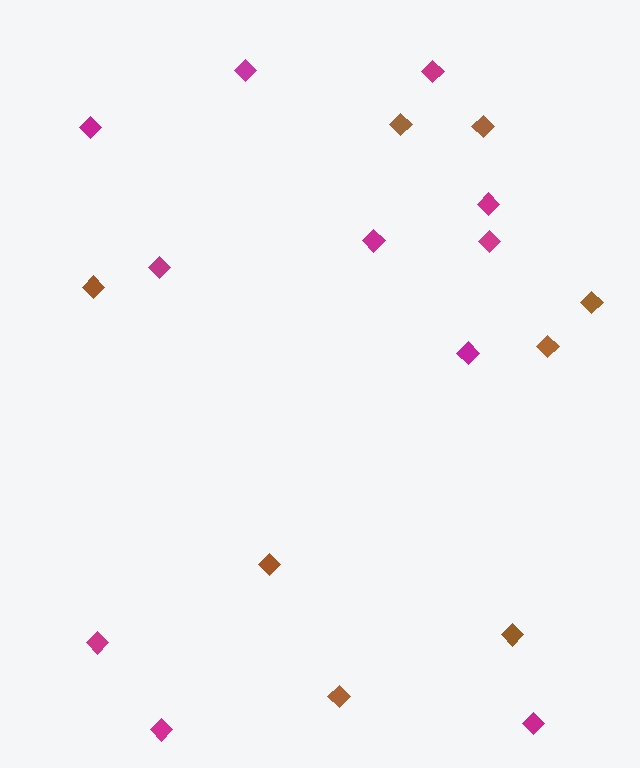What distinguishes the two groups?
There are 2 groups: one group of brown diamonds (8) and one group of magenta diamonds (11).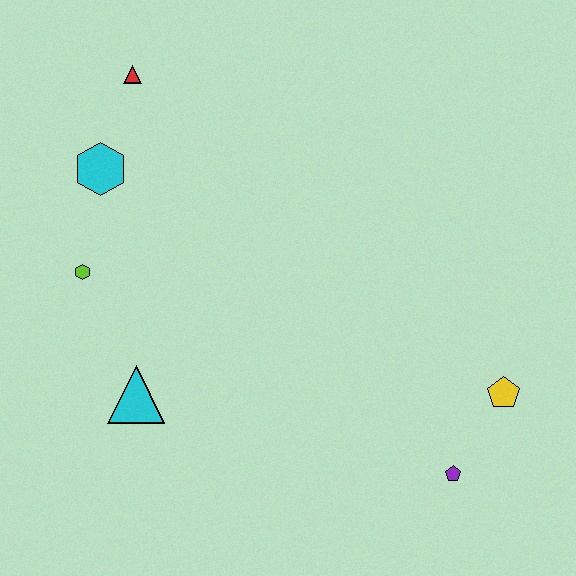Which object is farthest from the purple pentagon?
The red triangle is farthest from the purple pentagon.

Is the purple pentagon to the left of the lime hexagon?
No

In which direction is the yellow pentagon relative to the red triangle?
The yellow pentagon is to the right of the red triangle.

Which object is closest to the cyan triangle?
The lime hexagon is closest to the cyan triangle.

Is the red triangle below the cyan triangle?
No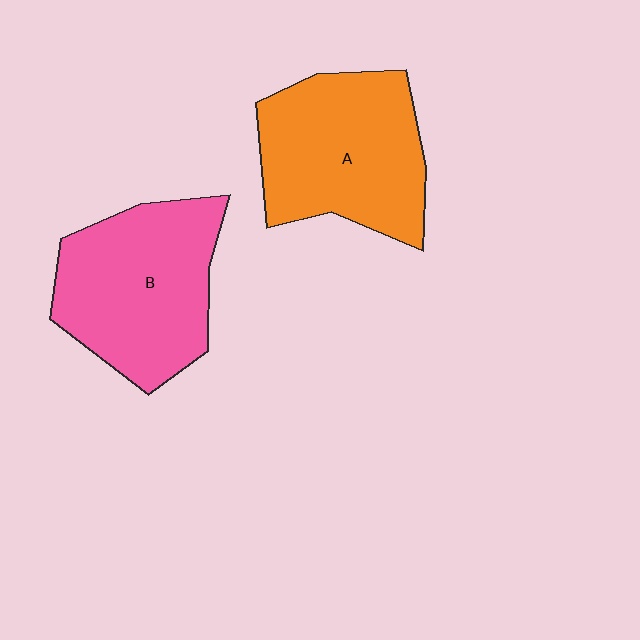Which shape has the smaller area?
Shape A (orange).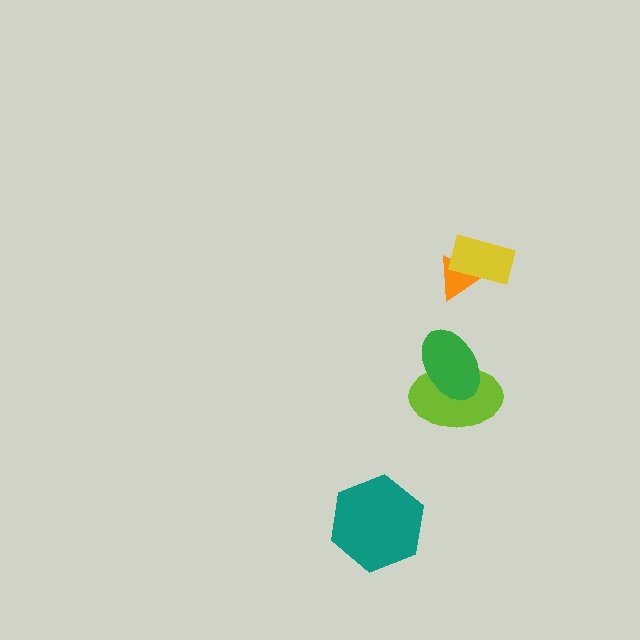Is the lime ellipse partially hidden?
Yes, it is partially covered by another shape.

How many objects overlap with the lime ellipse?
1 object overlaps with the lime ellipse.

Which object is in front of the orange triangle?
The yellow rectangle is in front of the orange triangle.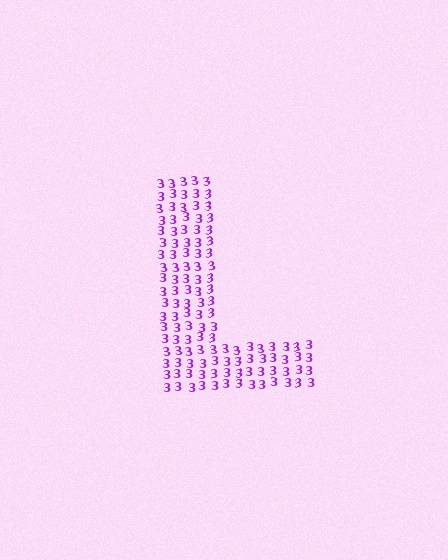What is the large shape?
The large shape is the letter L.